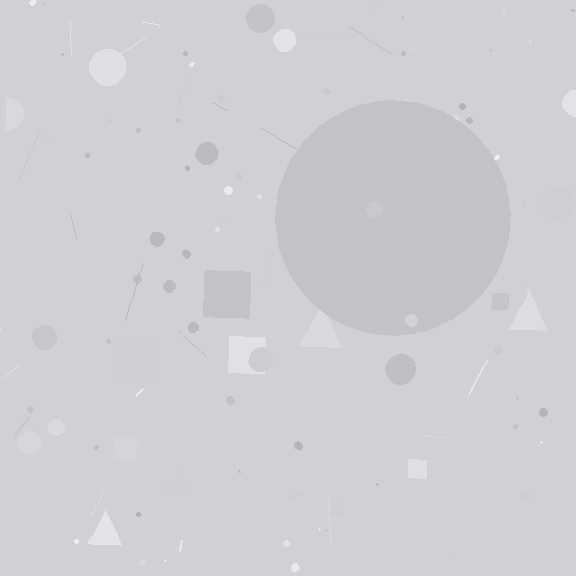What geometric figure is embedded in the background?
A circle is embedded in the background.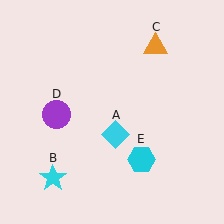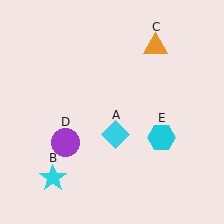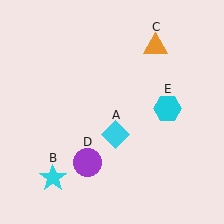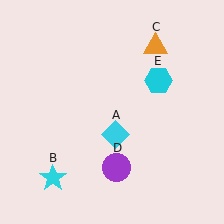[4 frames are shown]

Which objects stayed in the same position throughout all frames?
Cyan diamond (object A) and cyan star (object B) and orange triangle (object C) remained stationary.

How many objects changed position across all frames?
2 objects changed position: purple circle (object D), cyan hexagon (object E).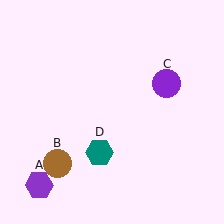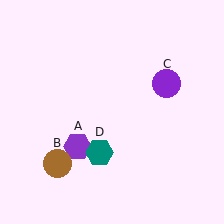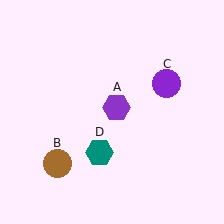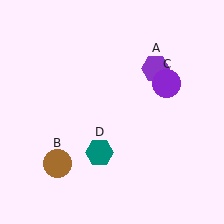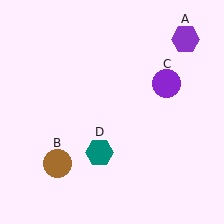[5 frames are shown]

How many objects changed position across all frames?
1 object changed position: purple hexagon (object A).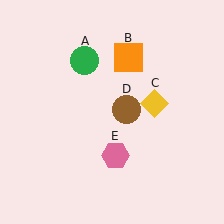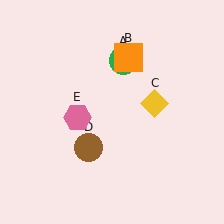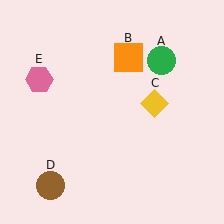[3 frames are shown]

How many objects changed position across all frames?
3 objects changed position: green circle (object A), brown circle (object D), pink hexagon (object E).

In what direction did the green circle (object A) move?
The green circle (object A) moved right.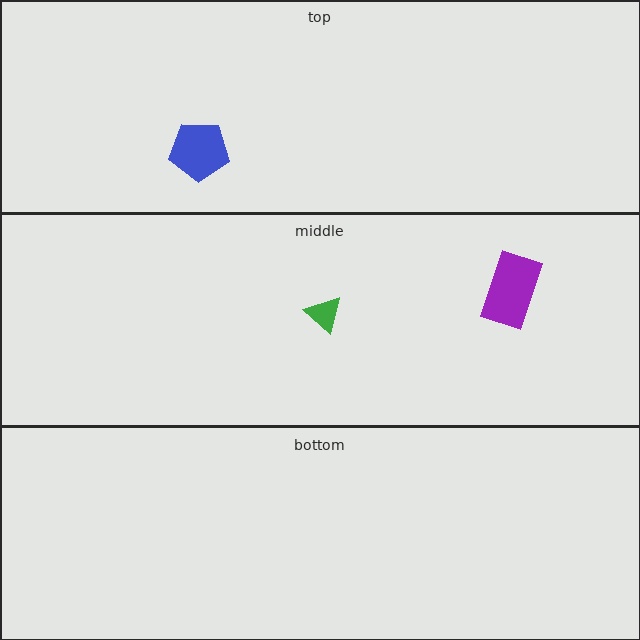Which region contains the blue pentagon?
The top region.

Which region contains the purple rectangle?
The middle region.